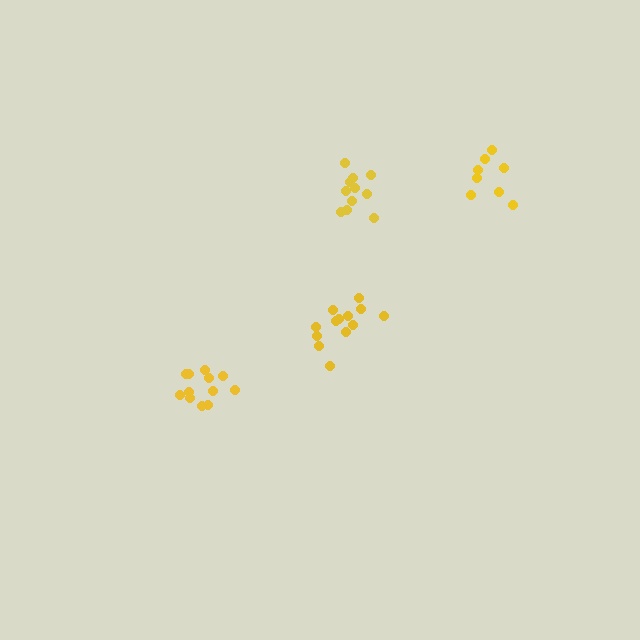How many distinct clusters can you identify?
There are 4 distinct clusters.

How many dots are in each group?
Group 1: 13 dots, Group 2: 11 dots, Group 3: 8 dots, Group 4: 12 dots (44 total).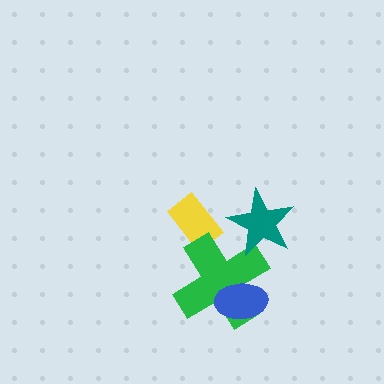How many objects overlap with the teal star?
1 object overlaps with the teal star.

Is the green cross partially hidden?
Yes, it is partially covered by another shape.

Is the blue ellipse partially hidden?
No, no other shape covers it.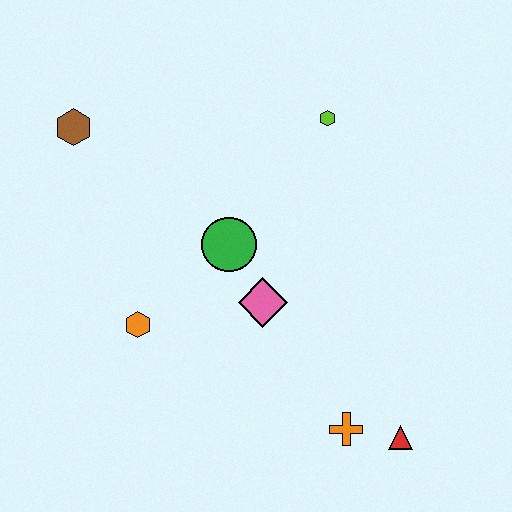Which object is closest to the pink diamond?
The green circle is closest to the pink diamond.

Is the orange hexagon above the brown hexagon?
No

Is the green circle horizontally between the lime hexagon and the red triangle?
No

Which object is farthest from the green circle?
The red triangle is farthest from the green circle.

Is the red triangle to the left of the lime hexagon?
No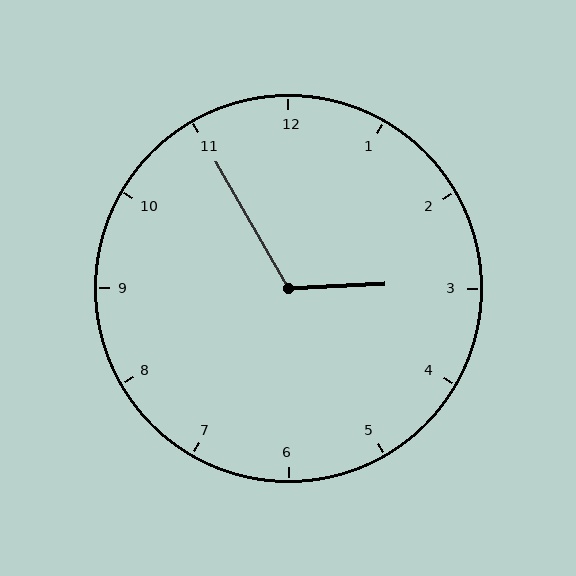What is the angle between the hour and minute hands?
Approximately 118 degrees.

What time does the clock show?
2:55.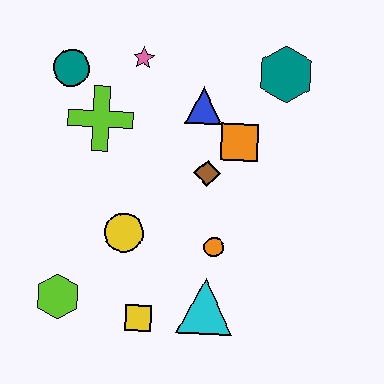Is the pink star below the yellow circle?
No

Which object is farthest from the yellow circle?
The teal hexagon is farthest from the yellow circle.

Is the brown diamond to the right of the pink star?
Yes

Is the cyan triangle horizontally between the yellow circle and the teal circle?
No